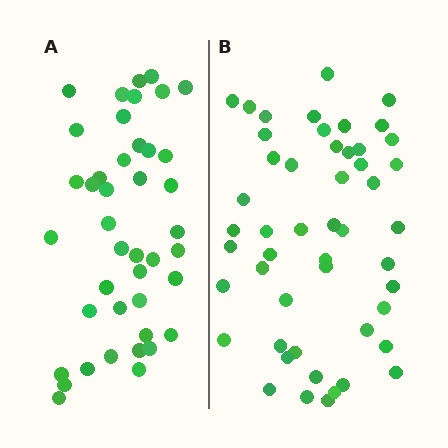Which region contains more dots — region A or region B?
Region B (the right region) has more dots.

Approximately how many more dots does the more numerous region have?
Region B has roughly 8 or so more dots than region A.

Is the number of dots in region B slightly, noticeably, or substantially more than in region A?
Region B has only slightly more — the two regions are fairly close. The ratio is roughly 1.2 to 1.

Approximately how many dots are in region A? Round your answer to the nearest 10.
About 40 dots. (The exact count is 42, which rounds to 40.)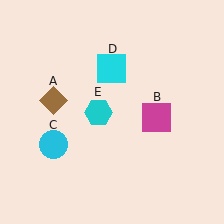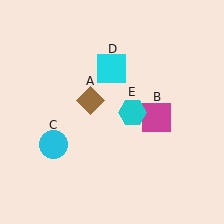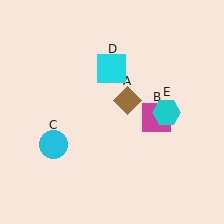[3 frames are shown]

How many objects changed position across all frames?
2 objects changed position: brown diamond (object A), cyan hexagon (object E).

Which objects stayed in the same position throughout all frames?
Magenta square (object B) and cyan circle (object C) and cyan square (object D) remained stationary.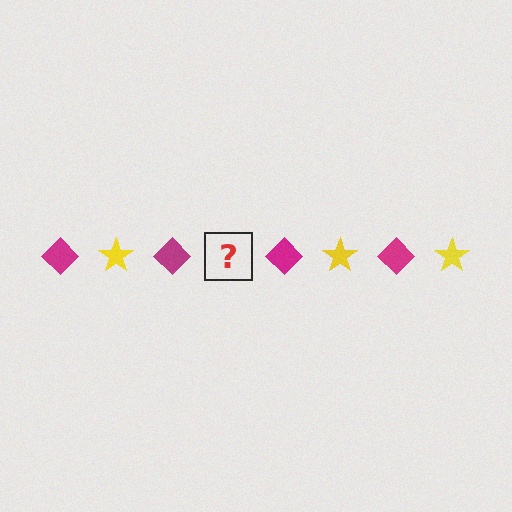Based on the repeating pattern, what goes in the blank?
The blank should be a yellow star.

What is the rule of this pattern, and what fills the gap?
The rule is that the pattern alternates between magenta diamond and yellow star. The gap should be filled with a yellow star.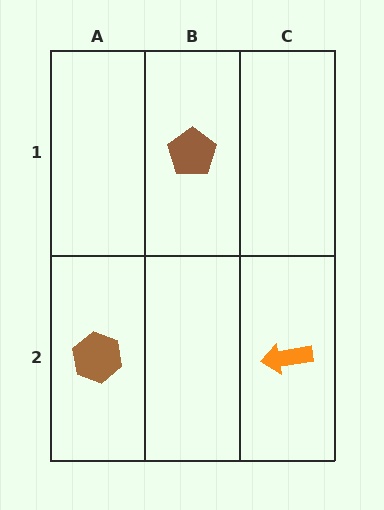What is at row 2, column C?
An orange arrow.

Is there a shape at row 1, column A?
No, that cell is empty.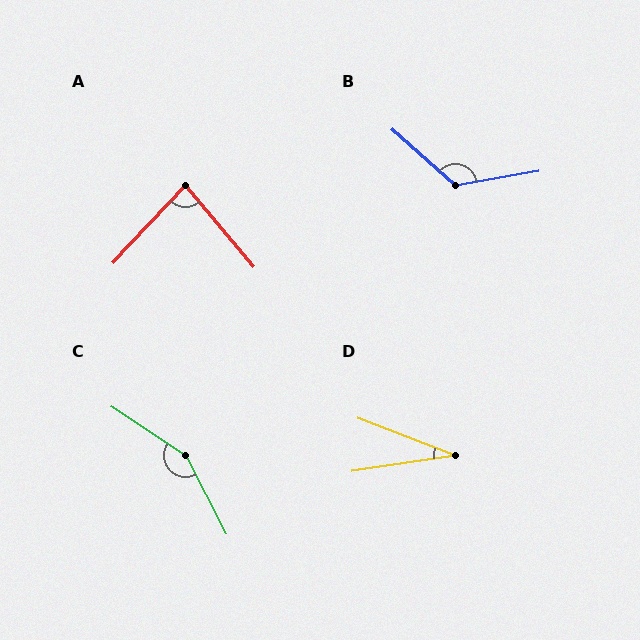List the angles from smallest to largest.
D (29°), A (83°), B (128°), C (151°).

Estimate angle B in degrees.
Approximately 128 degrees.